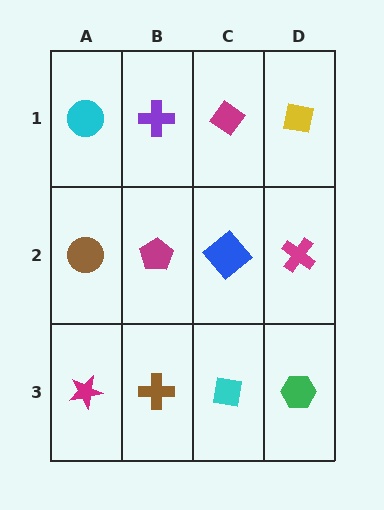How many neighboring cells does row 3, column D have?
2.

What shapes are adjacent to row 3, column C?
A blue diamond (row 2, column C), a brown cross (row 3, column B), a green hexagon (row 3, column D).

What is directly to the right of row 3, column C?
A green hexagon.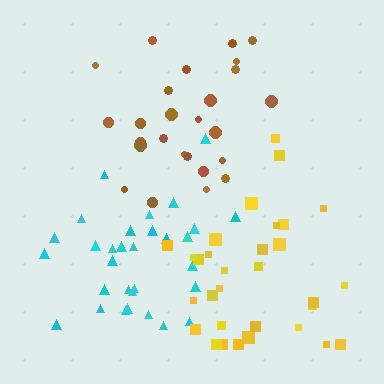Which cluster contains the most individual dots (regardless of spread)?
Yellow (32).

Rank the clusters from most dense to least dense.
cyan, brown, yellow.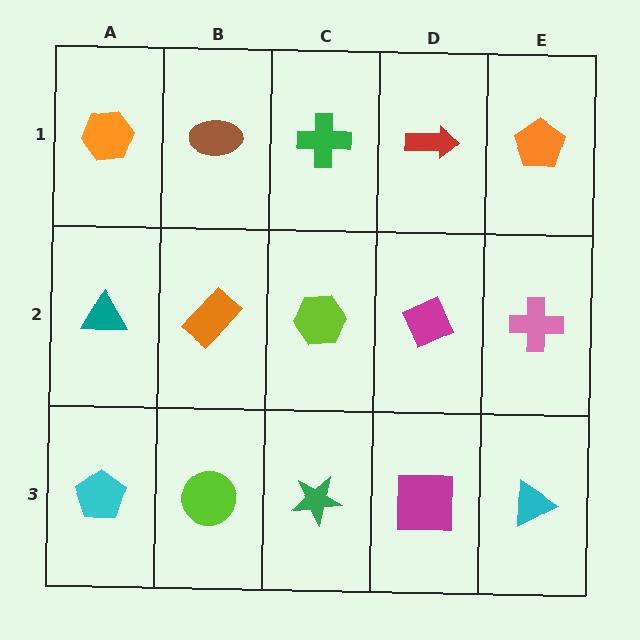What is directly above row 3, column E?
A pink cross.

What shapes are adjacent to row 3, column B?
An orange rectangle (row 2, column B), a cyan pentagon (row 3, column A), a green star (row 3, column C).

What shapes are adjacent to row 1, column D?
A magenta diamond (row 2, column D), a green cross (row 1, column C), an orange pentagon (row 1, column E).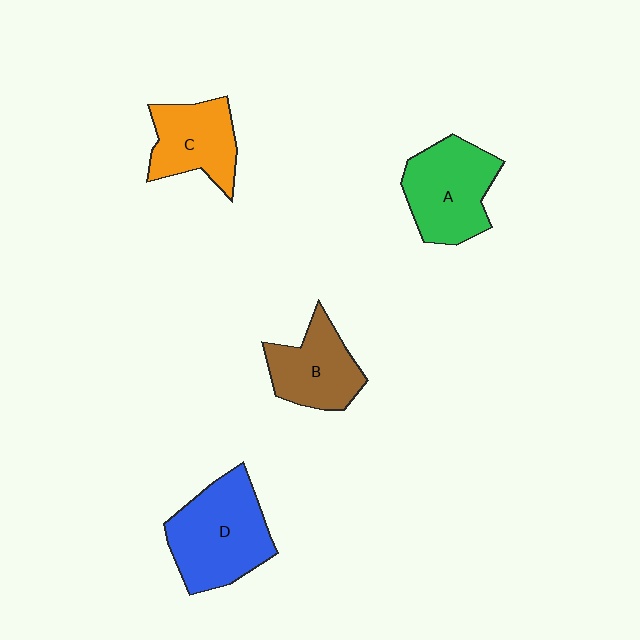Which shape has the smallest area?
Shape B (brown).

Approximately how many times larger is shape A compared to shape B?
Approximately 1.2 times.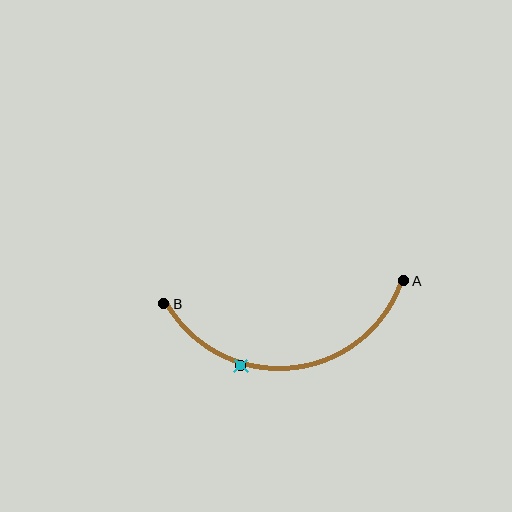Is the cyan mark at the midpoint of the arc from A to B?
No. The cyan mark lies on the arc but is closer to endpoint B. The arc midpoint would be at the point on the curve equidistant along the arc from both A and B.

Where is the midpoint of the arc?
The arc midpoint is the point on the curve farthest from the straight line joining A and B. It sits below that line.